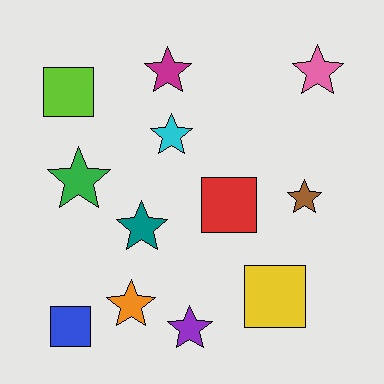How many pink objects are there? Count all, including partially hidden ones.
There is 1 pink object.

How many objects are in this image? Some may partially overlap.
There are 12 objects.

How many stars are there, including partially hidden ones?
There are 8 stars.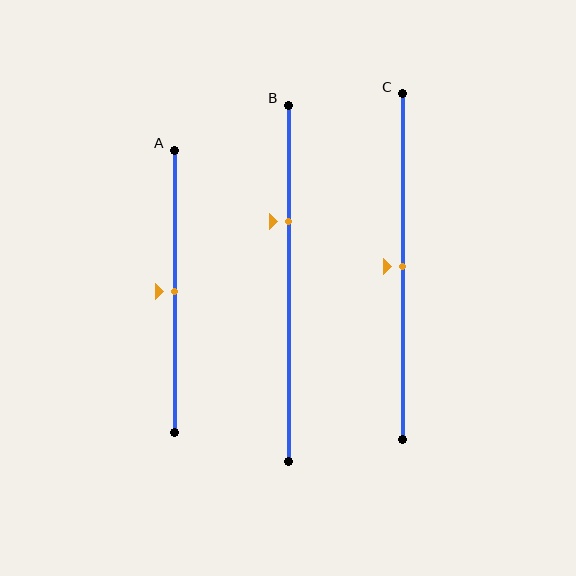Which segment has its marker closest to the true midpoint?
Segment A has its marker closest to the true midpoint.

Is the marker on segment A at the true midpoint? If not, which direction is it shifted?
Yes, the marker on segment A is at the true midpoint.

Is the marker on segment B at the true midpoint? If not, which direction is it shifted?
No, the marker on segment B is shifted upward by about 17% of the segment length.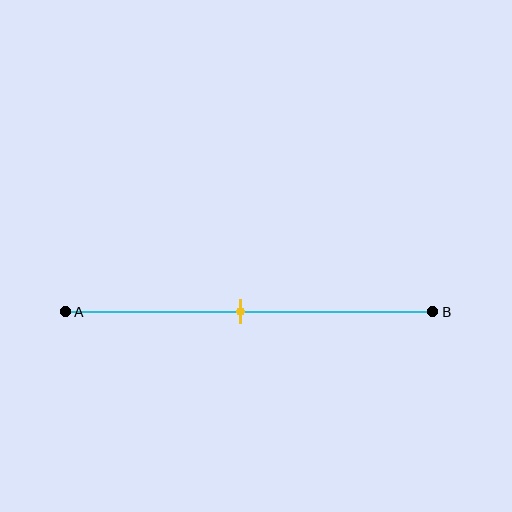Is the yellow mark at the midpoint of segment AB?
Yes, the mark is approximately at the midpoint.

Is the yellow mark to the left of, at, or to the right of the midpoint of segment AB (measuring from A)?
The yellow mark is approximately at the midpoint of segment AB.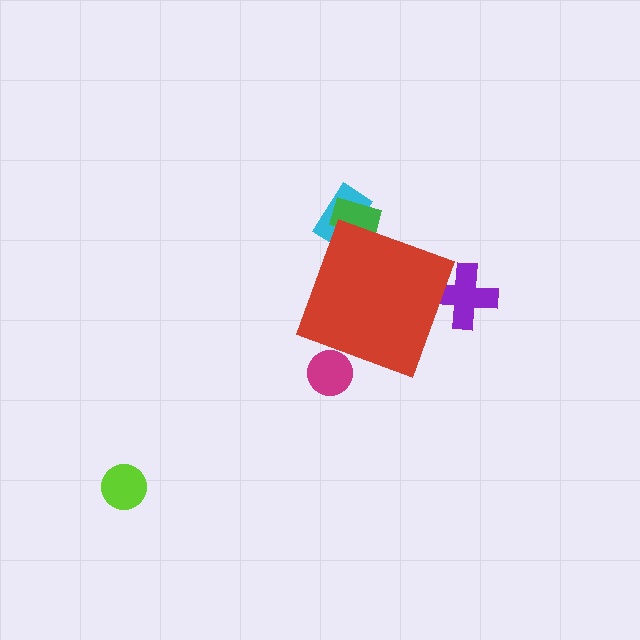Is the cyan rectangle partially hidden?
Yes, the cyan rectangle is partially hidden behind the red diamond.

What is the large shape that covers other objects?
A red diamond.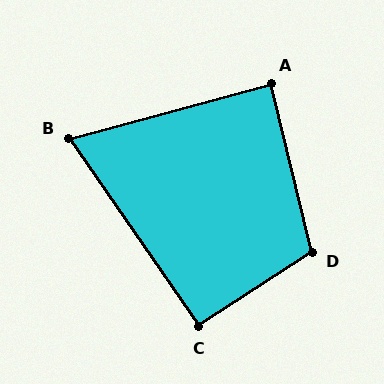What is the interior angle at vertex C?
Approximately 91 degrees (approximately right).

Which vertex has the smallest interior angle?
B, at approximately 70 degrees.